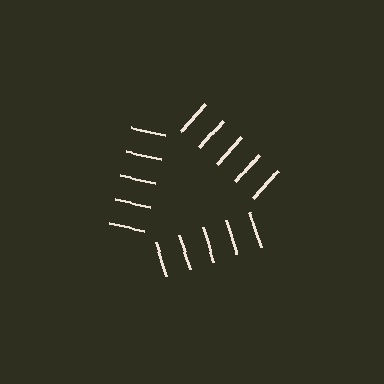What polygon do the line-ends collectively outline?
An illusory triangle — the line segments terminate on its edges but no continuous stroke is drawn.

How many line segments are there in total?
15 — 5 along each of the 3 edges.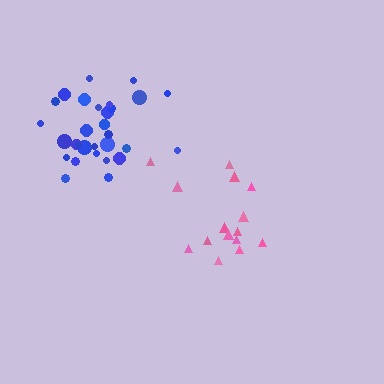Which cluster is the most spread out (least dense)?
Pink.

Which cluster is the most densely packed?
Blue.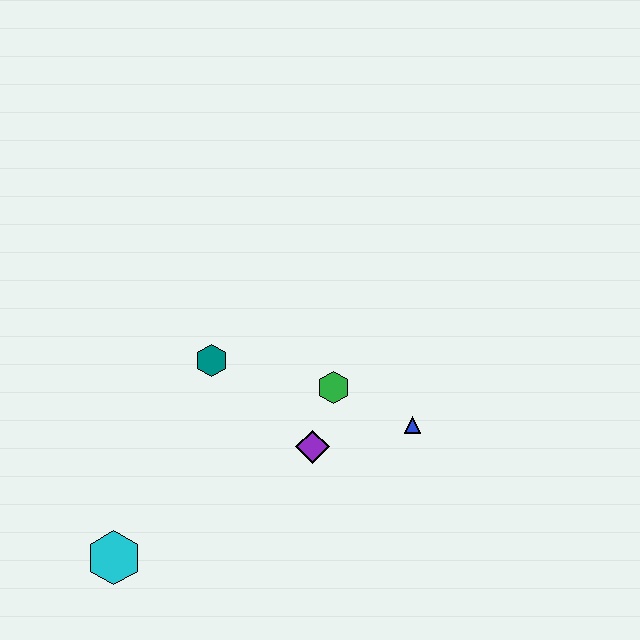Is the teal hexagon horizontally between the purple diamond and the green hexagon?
No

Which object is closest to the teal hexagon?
The green hexagon is closest to the teal hexagon.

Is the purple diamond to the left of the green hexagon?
Yes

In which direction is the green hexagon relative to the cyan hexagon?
The green hexagon is to the right of the cyan hexagon.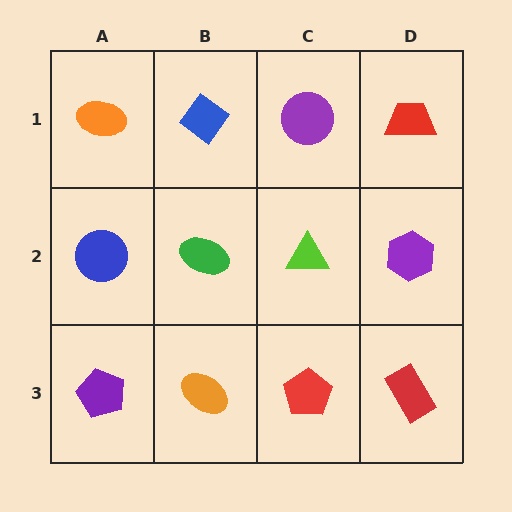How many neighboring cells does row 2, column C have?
4.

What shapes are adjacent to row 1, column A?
A blue circle (row 2, column A), a blue diamond (row 1, column B).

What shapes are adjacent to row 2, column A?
An orange ellipse (row 1, column A), a purple pentagon (row 3, column A), a green ellipse (row 2, column B).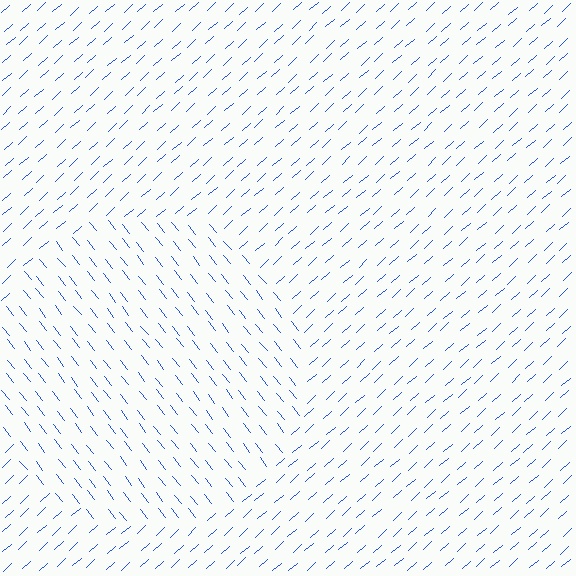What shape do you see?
I see a circle.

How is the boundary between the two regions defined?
The boundary is defined purely by a change in line orientation (approximately 86 degrees difference). All lines are the same color and thickness.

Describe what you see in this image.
The image is filled with small blue line segments. A circle region in the image has lines oriented differently from the surrounding lines, creating a visible texture boundary.